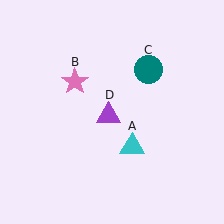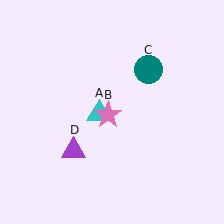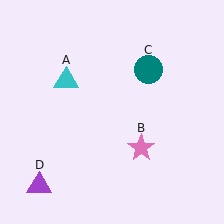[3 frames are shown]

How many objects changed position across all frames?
3 objects changed position: cyan triangle (object A), pink star (object B), purple triangle (object D).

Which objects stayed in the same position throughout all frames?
Teal circle (object C) remained stationary.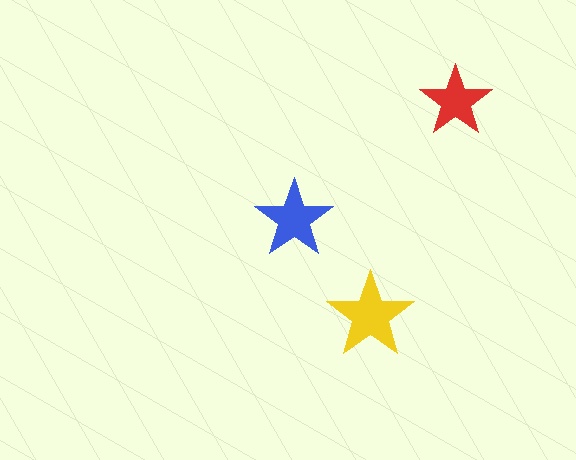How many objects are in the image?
There are 3 objects in the image.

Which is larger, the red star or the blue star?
The blue one.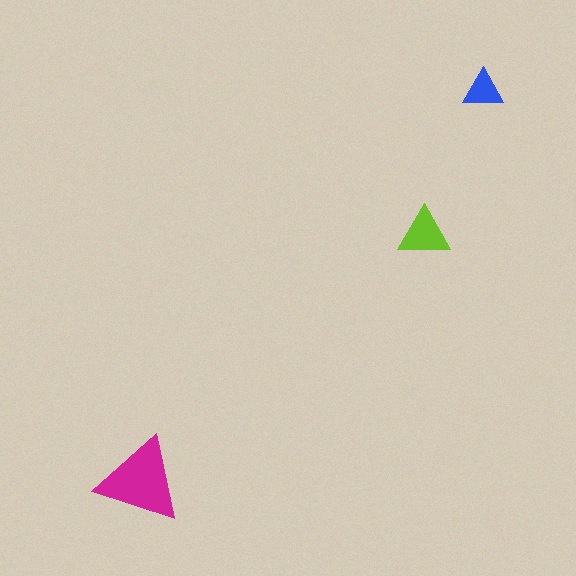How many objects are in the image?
There are 3 objects in the image.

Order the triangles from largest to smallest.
the magenta one, the lime one, the blue one.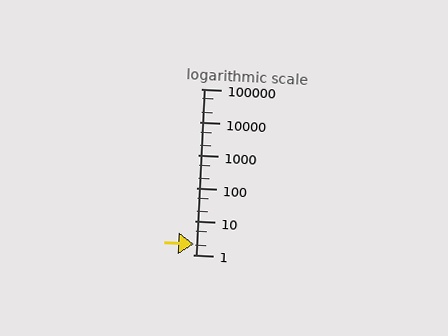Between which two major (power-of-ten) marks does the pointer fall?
The pointer is between 1 and 10.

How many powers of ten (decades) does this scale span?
The scale spans 5 decades, from 1 to 100000.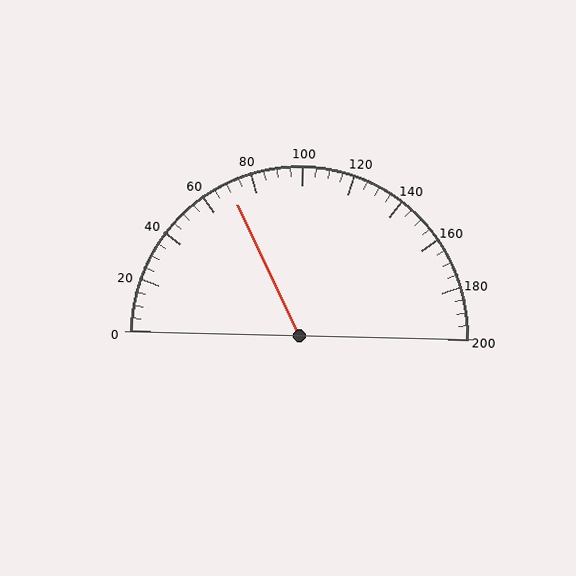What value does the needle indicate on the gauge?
The needle indicates approximately 70.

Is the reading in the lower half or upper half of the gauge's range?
The reading is in the lower half of the range (0 to 200).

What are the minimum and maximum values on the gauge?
The gauge ranges from 0 to 200.